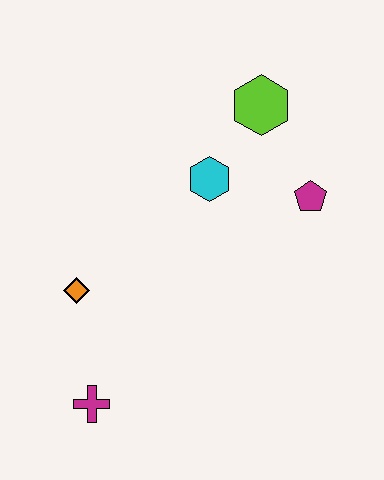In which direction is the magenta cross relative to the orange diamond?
The magenta cross is below the orange diamond.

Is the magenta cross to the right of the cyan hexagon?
No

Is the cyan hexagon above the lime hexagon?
No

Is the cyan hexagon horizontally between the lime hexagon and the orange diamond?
Yes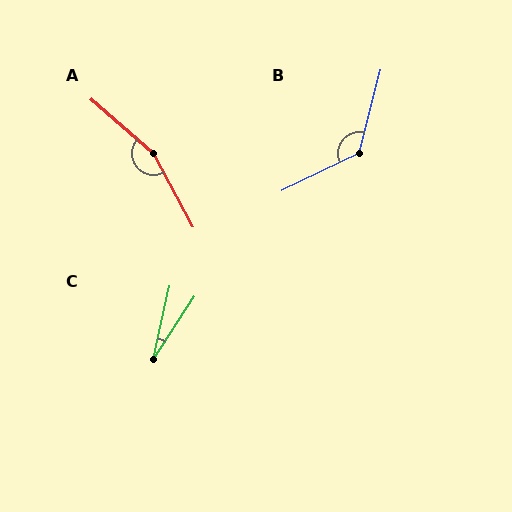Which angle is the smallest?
C, at approximately 21 degrees.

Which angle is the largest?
A, at approximately 160 degrees.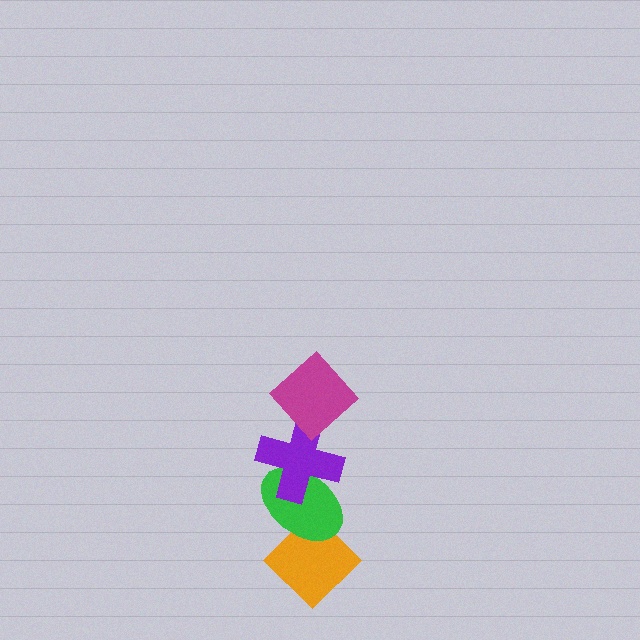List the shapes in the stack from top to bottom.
From top to bottom: the magenta diamond, the purple cross, the green ellipse, the orange diamond.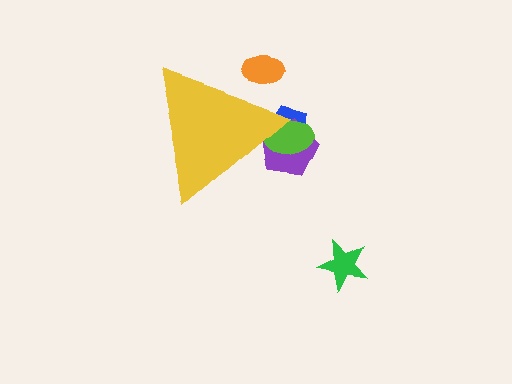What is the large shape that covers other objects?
A yellow triangle.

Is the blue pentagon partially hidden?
Yes, the blue pentagon is partially hidden behind the yellow triangle.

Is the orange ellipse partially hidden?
Yes, the orange ellipse is partially hidden behind the yellow triangle.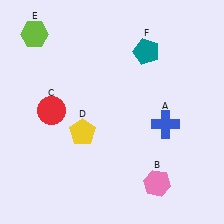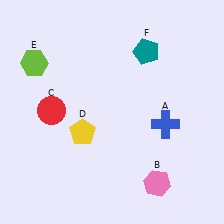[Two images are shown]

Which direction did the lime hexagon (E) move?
The lime hexagon (E) moved down.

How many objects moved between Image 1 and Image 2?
1 object moved between the two images.